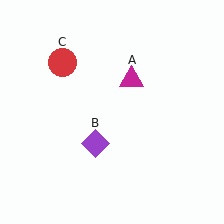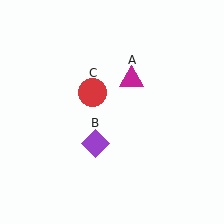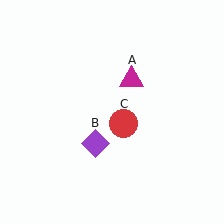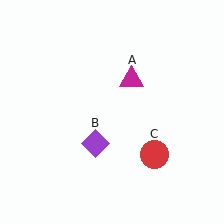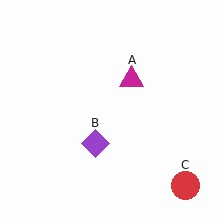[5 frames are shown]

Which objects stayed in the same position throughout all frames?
Magenta triangle (object A) and purple diamond (object B) remained stationary.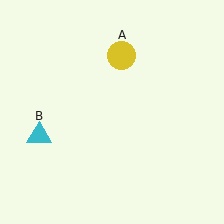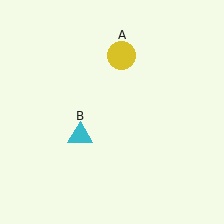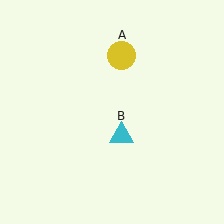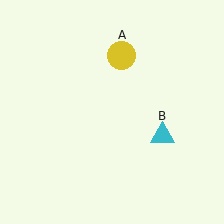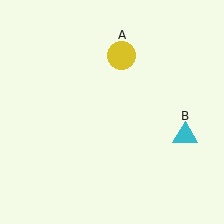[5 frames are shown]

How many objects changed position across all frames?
1 object changed position: cyan triangle (object B).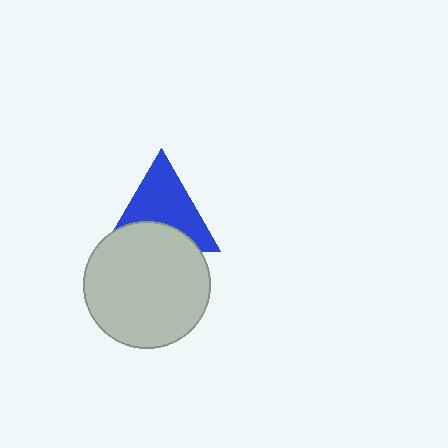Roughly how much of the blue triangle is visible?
About half of it is visible (roughly 64%).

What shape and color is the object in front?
The object in front is a light gray circle.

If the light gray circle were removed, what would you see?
You would see the complete blue triangle.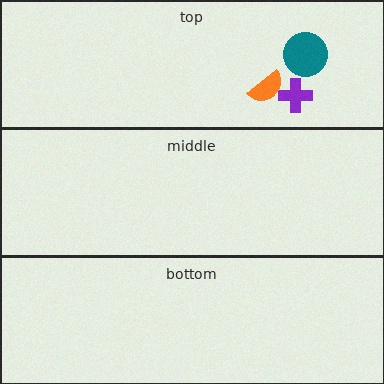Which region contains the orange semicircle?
The top region.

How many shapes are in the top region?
3.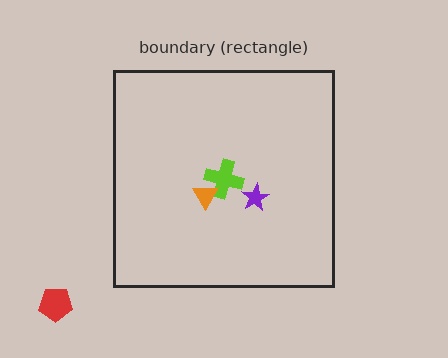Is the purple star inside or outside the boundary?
Inside.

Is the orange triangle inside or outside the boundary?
Inside.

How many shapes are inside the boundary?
3 inside, 1 outside.